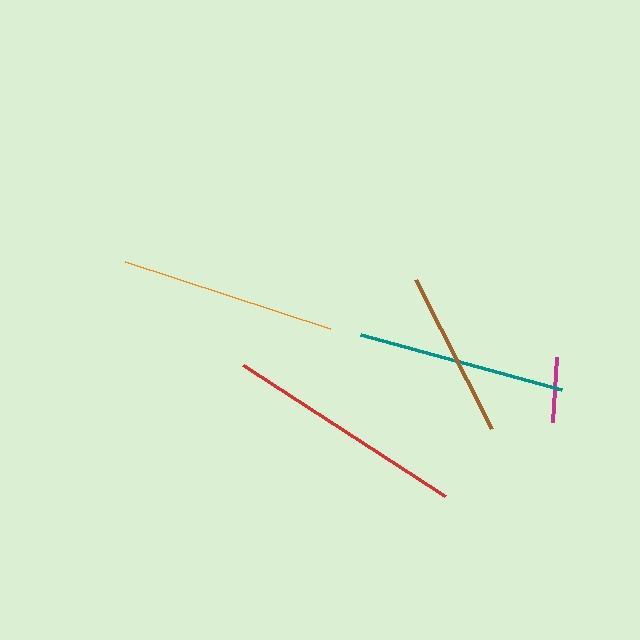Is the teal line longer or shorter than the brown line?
The teal line is longer than the brown line.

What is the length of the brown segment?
The brown segment is approximately 167 pixels long.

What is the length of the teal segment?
The teal segment is approximately 208 pixels long.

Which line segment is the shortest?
The magenta line is the shortest at approximately 65 pixels.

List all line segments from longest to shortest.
From longest to shortest: red, orange, teal, brown, magenta.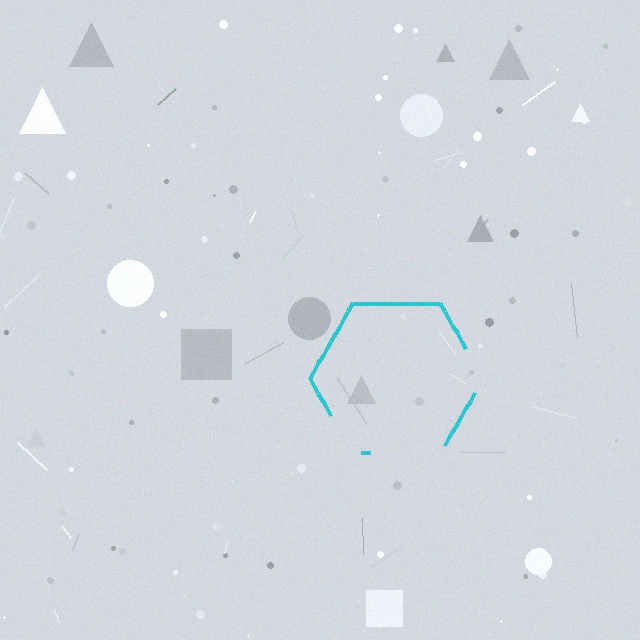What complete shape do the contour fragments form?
The contour fragments form a hexagon.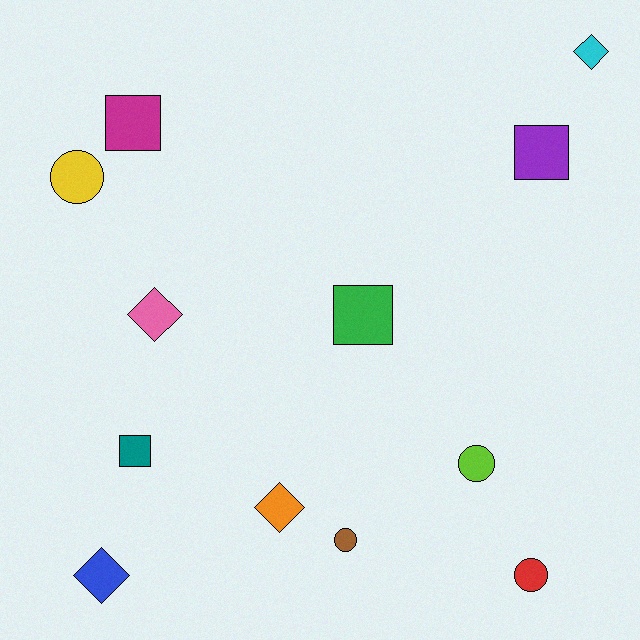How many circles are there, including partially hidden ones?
There are 4 circles.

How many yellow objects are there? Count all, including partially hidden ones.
There is 1 yellow object.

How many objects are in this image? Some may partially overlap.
There are 12 objects.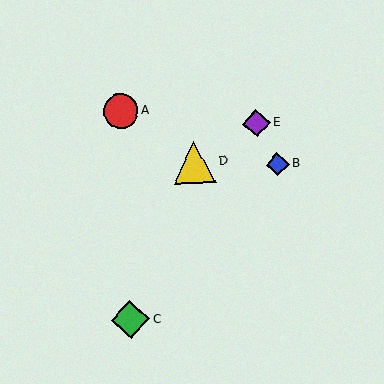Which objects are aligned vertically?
Objects A, C are aligned vertically.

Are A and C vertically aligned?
Yes, both are at x≈121.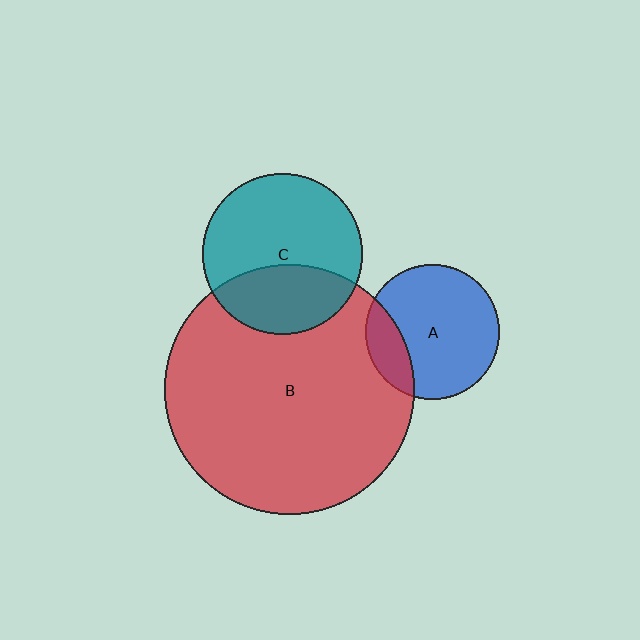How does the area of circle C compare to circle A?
Approximately 1.4 times.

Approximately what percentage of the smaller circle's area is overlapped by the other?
Approximately 35%.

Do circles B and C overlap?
Yes.